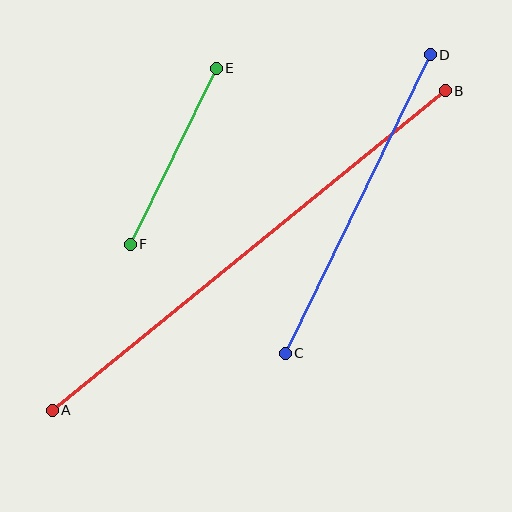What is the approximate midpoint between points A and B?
The midpoint is at approximately (249, 251) pixels.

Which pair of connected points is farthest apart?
Points A and B are farthest apart.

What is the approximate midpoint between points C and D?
The midpoint is at approximately (358, 204) pixels.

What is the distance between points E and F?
The distance is approximately 196 pixels.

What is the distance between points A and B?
The distance is approximately 507 pixels.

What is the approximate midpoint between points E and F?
The midpoint is at approximately (173, 156) pixels.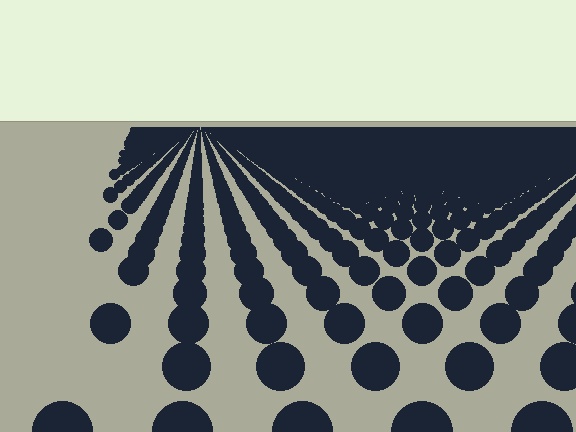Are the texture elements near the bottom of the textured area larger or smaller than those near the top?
Larger. Near the bottom, elements are closer to the viewer and appear at a bigger on-screen size.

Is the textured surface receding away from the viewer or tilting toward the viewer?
The surface is receding away from the viewer. Texture elements get smaller and denser toward the top.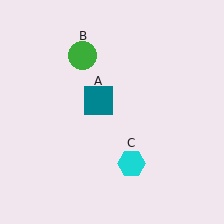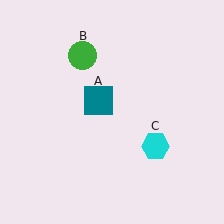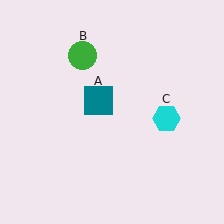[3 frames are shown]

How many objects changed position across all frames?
1 object changed position: cyan hexagon (object C).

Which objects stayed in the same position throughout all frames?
Teal square (object A) and green circle (object B) remained stationary.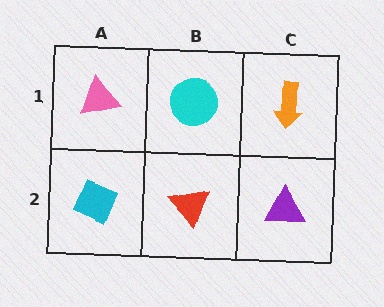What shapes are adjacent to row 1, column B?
A red triangle (row 2, column B), a pink triangle (row 1, column A), an orange arrow (row 1, column C).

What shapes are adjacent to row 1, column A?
A cyan diamond (row 2, column A), a cyan circle (row 1, column B).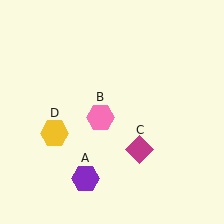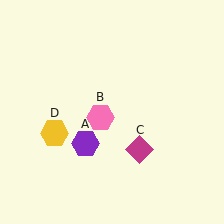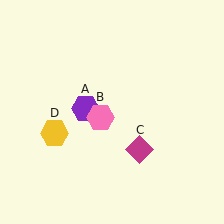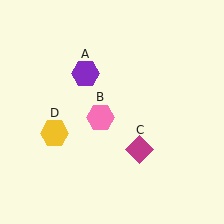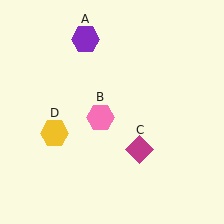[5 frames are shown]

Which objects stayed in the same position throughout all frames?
Pink hexagon (object B) and magenta diamond (object C) and yellow hexagon (object D) remained stationary.